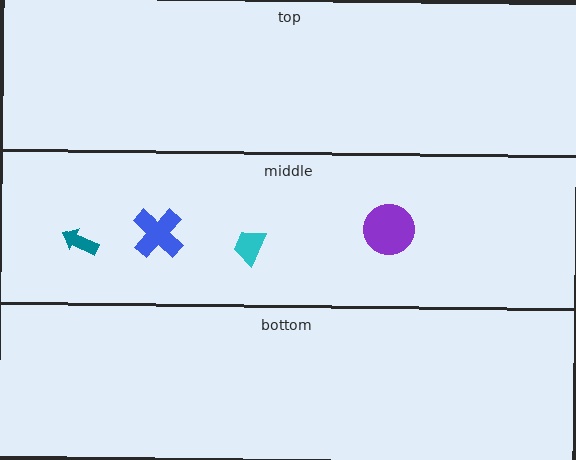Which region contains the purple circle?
The middle region.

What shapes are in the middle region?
The teal arrow, the cyan trapezoid, the purple circle, the blue cross.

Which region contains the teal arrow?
The middle region.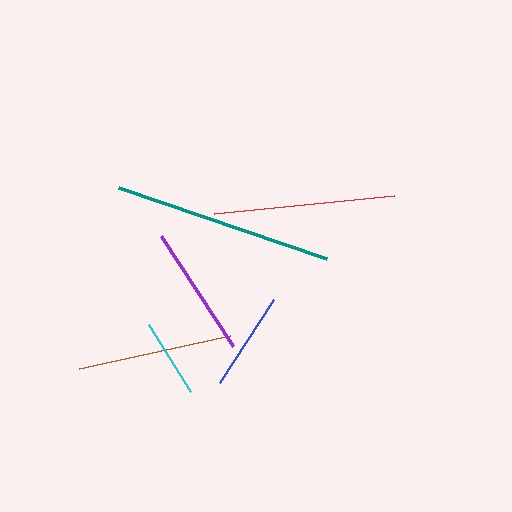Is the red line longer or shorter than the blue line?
The red line is longer than the blue line.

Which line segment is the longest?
The teal line is the longest at approximately 220 pixels.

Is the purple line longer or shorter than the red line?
The red line is longer than the purple line.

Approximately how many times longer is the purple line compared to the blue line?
The purple line is approximately 1.3 times the length of the blue line.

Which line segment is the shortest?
The cyan line is the shortest at approximately 78 pixels.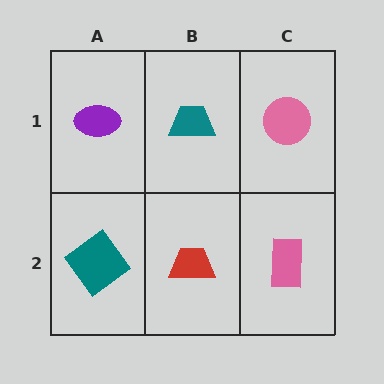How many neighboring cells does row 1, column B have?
3.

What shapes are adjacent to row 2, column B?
A teal trapezoid (row 1, column B), a teal diamond (row 2, column A), a pink rectangle (row 2, column C).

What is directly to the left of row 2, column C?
A red trapezoid.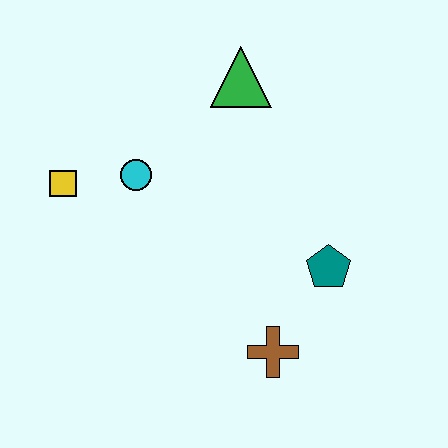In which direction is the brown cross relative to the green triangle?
The brown cross is below the green triangle.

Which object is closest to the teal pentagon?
The brown cross is closest to the teal pentagon.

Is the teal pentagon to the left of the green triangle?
No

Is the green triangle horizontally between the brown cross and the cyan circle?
Yes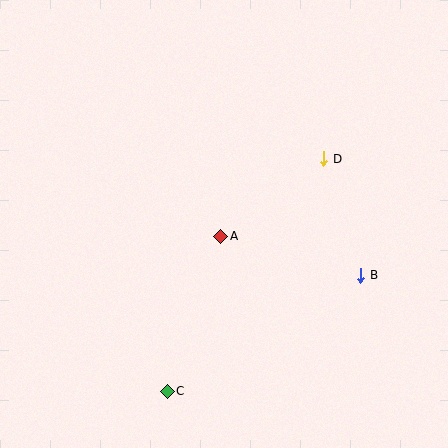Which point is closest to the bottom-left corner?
Point C is closest to the bottom-left corner.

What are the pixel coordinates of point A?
Point A is at (221, 236).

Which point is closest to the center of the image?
Point A at (221, 236) is closest to the center.